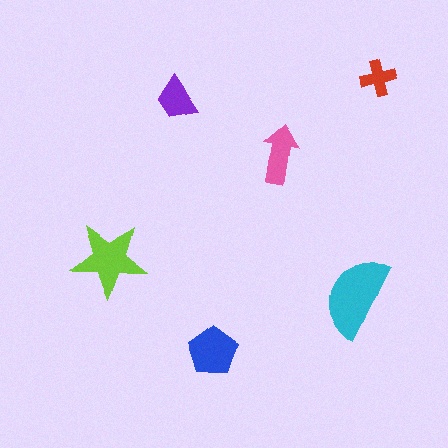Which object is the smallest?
The red cross.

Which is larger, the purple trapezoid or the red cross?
The purple trapezoid.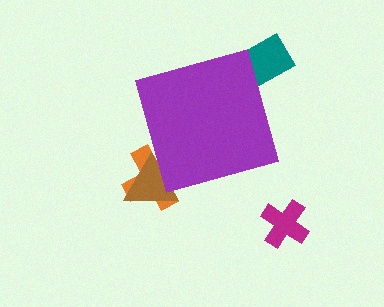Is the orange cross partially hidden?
Yes, the orange cross is partially hidden behind the purple diamond.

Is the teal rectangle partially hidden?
Yes, the teal rectangle is partially hidden behind the purple diamond.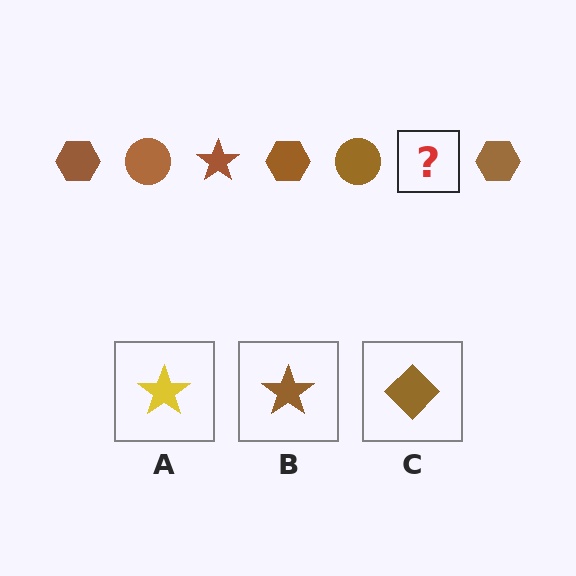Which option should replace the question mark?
Option B.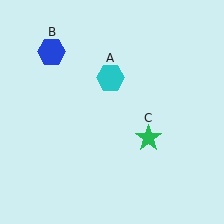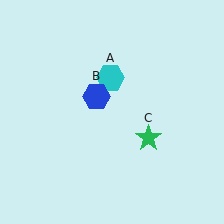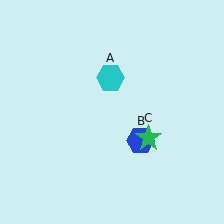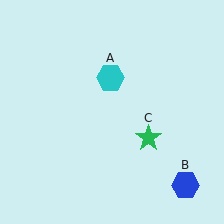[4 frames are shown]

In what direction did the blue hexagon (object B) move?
The blue hexagon (object B) moved down and to the right.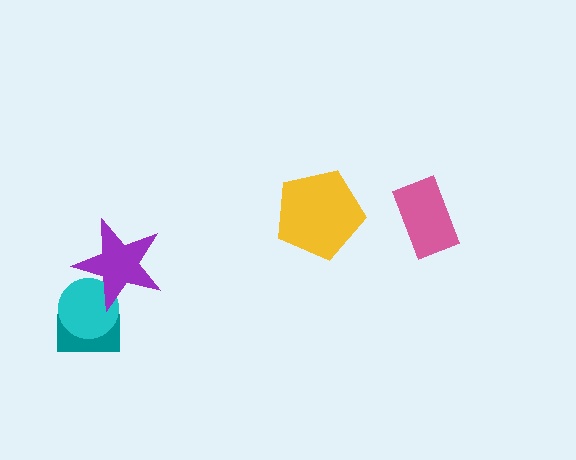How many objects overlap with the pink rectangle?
0 objects overlap with the pink rectangle.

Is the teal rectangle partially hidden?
Yes, it is partially covered by another shape.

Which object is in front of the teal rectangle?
The cyan circle is in front of the teal rectangle.